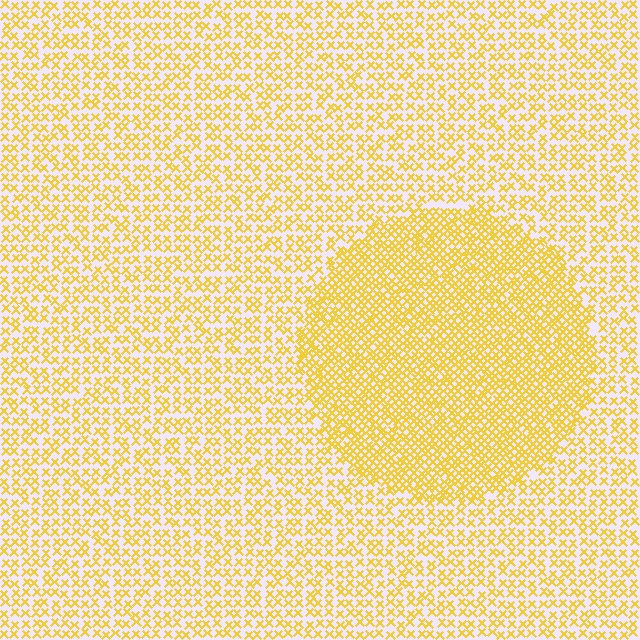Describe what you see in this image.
The image contains small yellow elements arranged at two different densities. A circle-shaped region is visible where the elements are more densely packed than the surrounding area.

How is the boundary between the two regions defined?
The boundary is defined by a change in element density (approximately 1.8x ratio). All elements are the same color, size, and shape.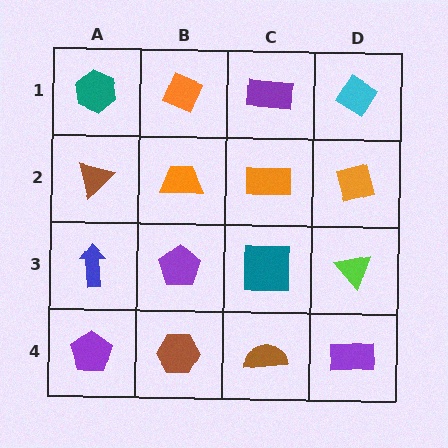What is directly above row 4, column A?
A blue arrow.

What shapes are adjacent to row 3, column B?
An orange trapezoid (row 2, column B), a brown hexagon (row 4, column B), a blue arrow (row 3, column A), a teal square (row 3, column C).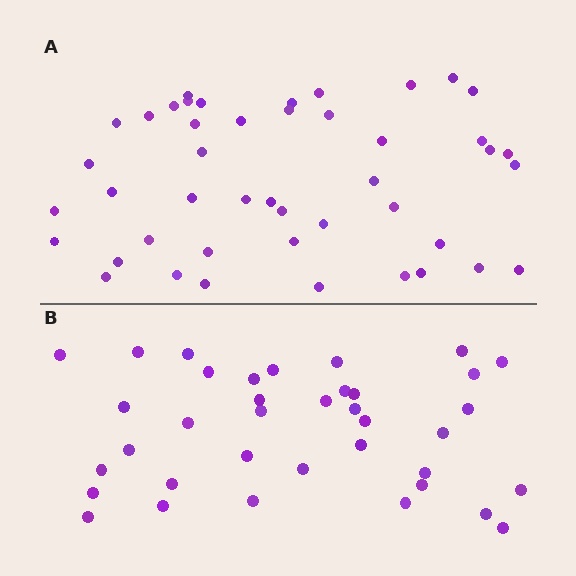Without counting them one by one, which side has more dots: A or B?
Region A (the top region) has more dots.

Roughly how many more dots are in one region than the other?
Region A has roughly 8 or so more dots than region B.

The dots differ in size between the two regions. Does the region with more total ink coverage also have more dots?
No. Region B has more total ink coverage because its dots are larger, but region A actually contains more individual dots. Total area can be misleading — the number of items is what matters here.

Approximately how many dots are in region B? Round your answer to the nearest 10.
About 40 dots. (The exact count is 37, which rounds to 40.)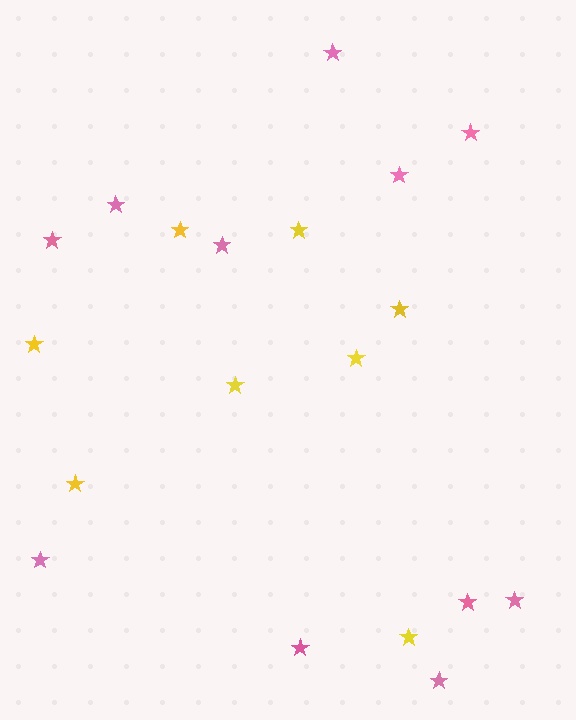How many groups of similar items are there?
There are 2 groups: one group of pink stars (11) and one group of yellow stars (8).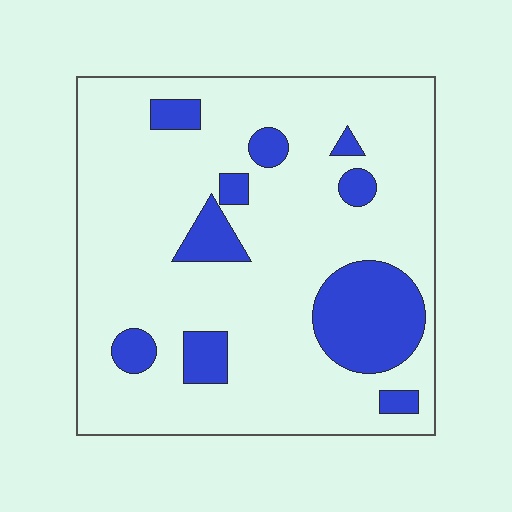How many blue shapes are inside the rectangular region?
10.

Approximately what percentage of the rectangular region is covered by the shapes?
Approximately 20%.